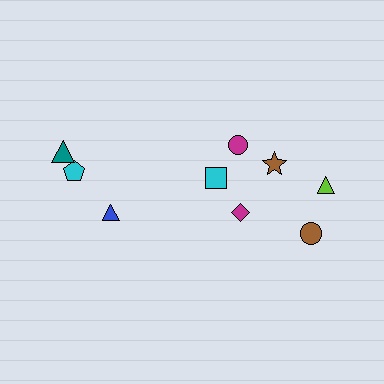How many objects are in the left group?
There are 3 objects.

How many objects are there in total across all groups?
There are 9 objects.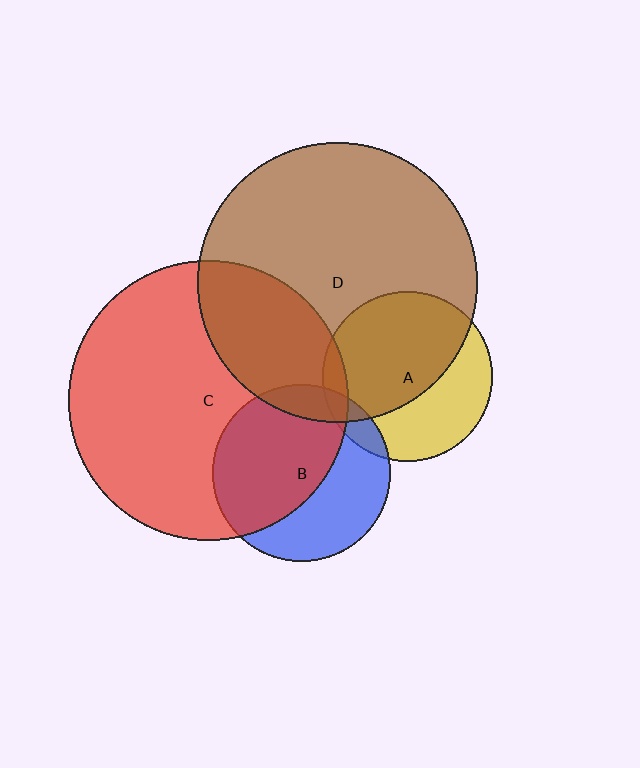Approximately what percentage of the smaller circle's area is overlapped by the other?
Approximately 25%.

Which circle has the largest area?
Circle C (red).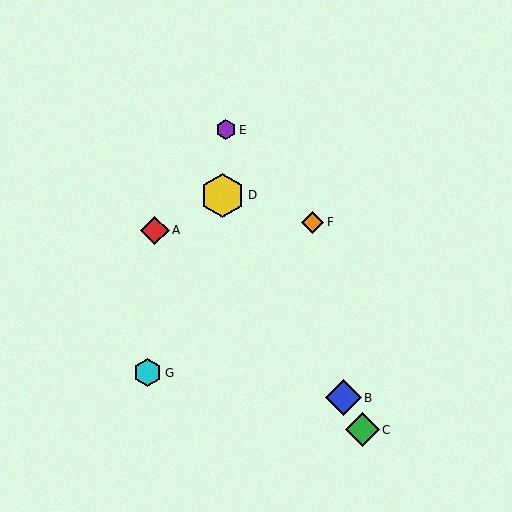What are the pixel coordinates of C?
Object C is at (363, 430).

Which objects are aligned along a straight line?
Objects B, C, D are aligned along a straight line.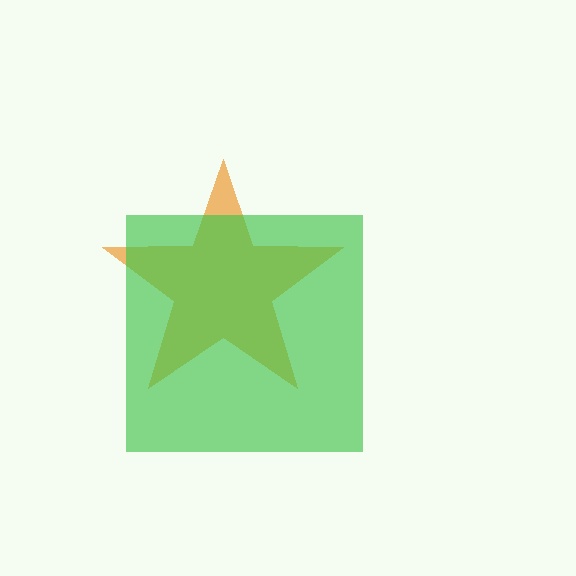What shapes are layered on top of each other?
The layered shapes are: an orange star, a green square.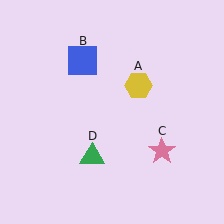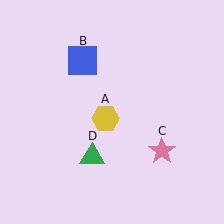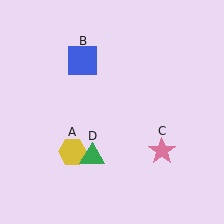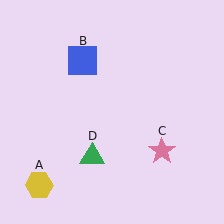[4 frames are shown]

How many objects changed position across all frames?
1 object changed position: yellow hexagon (object A).